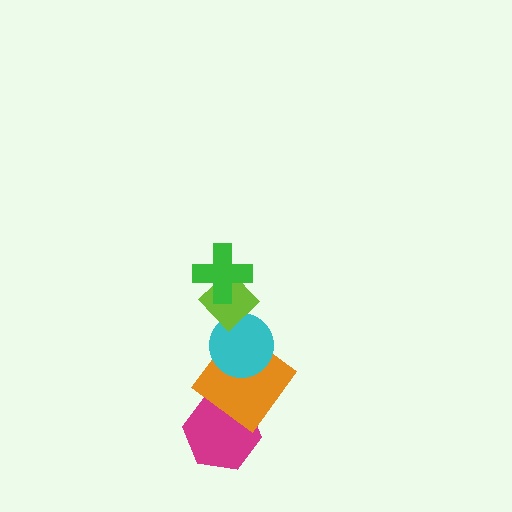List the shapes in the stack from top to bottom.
From top to bottom: the green cross, the lime diamond, the cyan circle, the orange diamond, the magenta hexagon.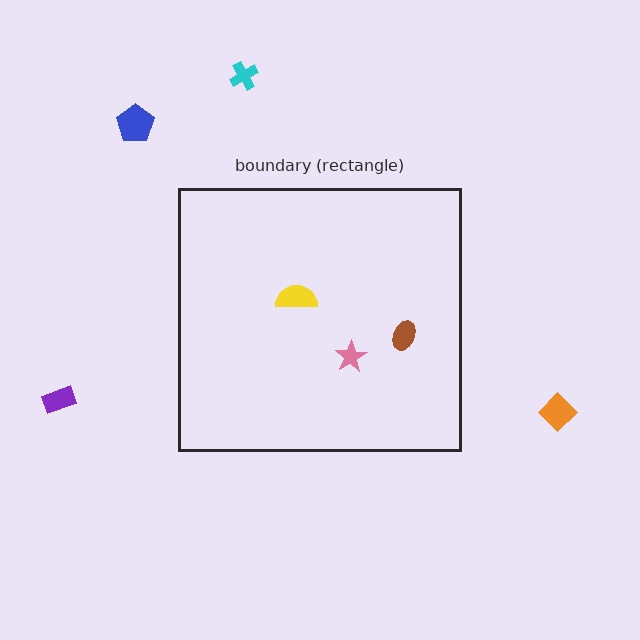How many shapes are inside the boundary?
3 inside, 4 outside.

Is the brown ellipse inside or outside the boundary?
Inside.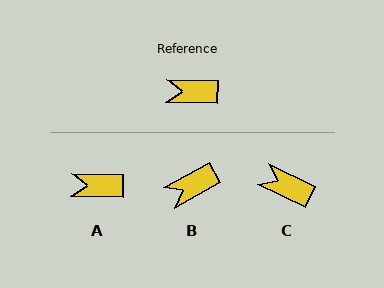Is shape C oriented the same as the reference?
No, it is off by about 25 degrees.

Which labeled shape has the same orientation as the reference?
A.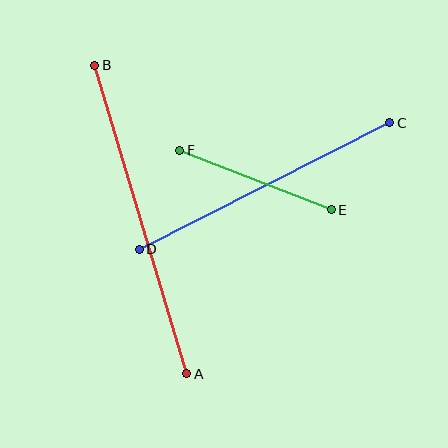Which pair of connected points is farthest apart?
Points A and B are farthest apart.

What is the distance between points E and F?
The distance is approximately 163 pixels.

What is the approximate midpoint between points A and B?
The midpoint is at approximately (141, 220) pixels.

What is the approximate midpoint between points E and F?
The midpoint is at approximately (255, 180) pixels.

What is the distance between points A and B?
The distance is approximately 322 pixels.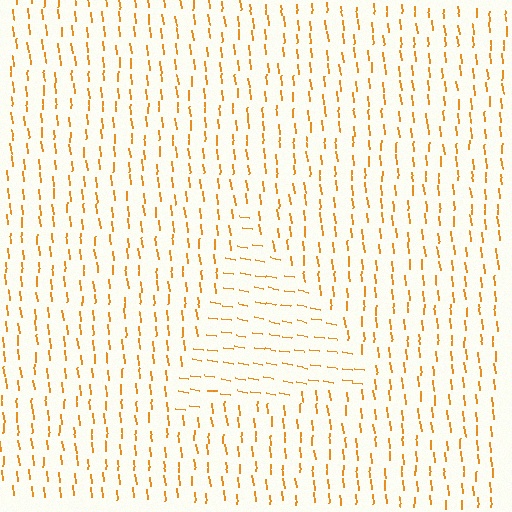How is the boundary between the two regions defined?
The boundary is defined purely by a change in line orientation (approximately 76 degrees difference). All lines are the same color and thickness.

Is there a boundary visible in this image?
Yes, there is a texture boundary formed by a change in line orientation.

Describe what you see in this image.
The image is filled with small orange line segments. A triangle region in the image has lines oriented differently from the surrounding lines, creating a visible texture boundary.